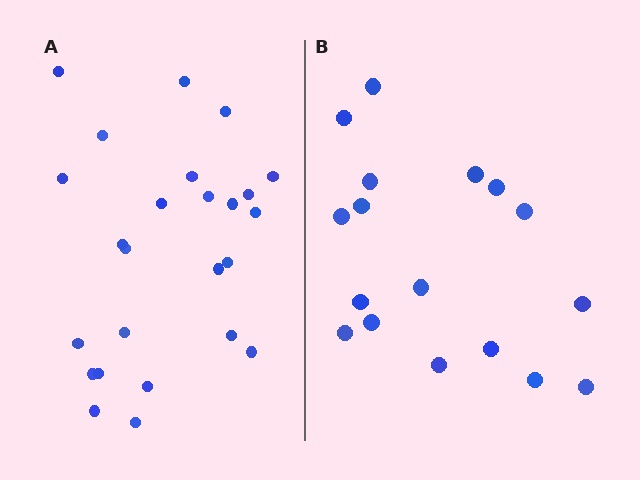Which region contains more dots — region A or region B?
Region A (the left region) has more dots.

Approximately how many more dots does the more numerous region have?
Region A has roughly 8 or so more dots than region B.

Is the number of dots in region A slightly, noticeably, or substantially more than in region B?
Region A has substantially more. The ratio is roughly 1.5 to 1.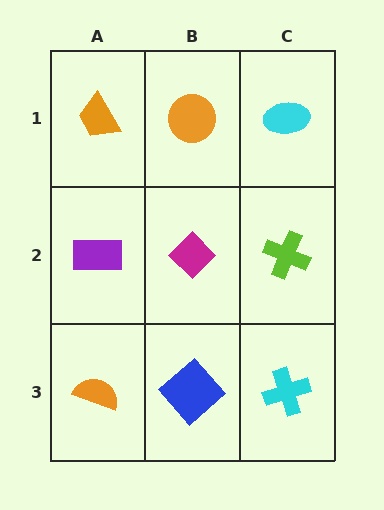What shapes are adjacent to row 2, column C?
A cyan ellipse (row 1, column C), a cyan cross (row 3, column C), a magenta diamond (row 2, column B).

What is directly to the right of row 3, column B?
A cyan cross.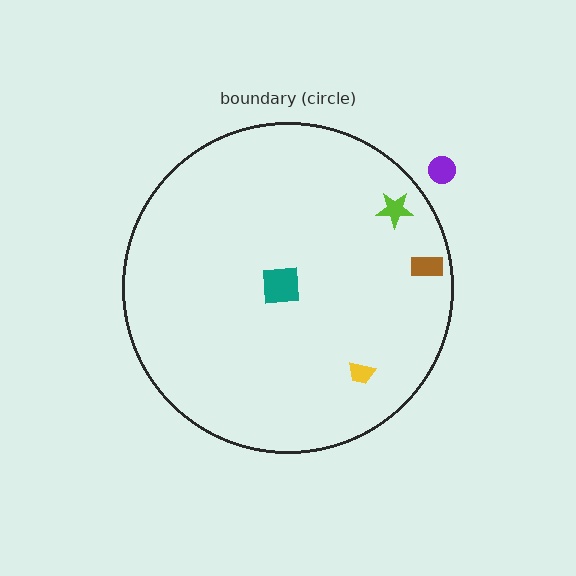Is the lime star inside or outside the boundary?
Inside.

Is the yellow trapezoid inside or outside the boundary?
Inside.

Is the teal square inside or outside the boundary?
Inside.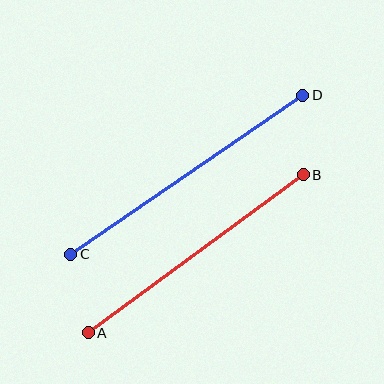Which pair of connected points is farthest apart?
Points C and D are farthest apart.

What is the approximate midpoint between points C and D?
The midpoint is at approximately (187, 175) pixels.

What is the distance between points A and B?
The distance is approximately 267 pixels.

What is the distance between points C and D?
The distance is approximately 281 pixels.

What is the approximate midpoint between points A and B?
The midpoint is at approximately (196, 254) pixels.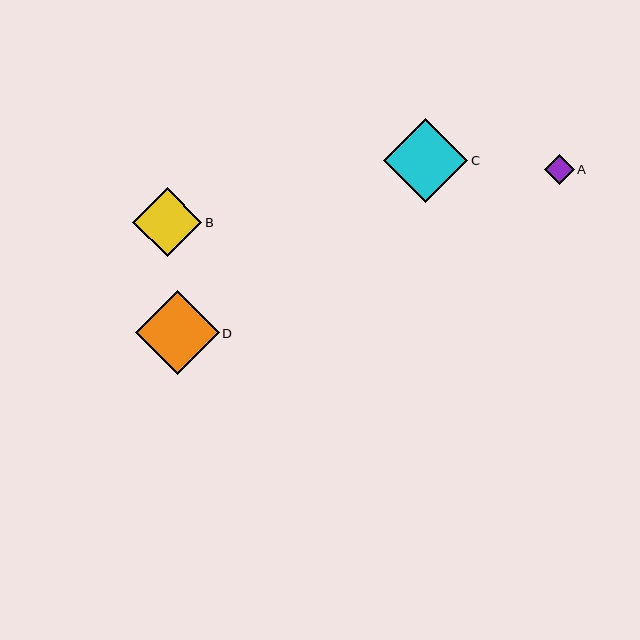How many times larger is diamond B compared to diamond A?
Diamond B is approximately 2.4 times the size of diamond A.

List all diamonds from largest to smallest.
From largest to smallest: D, C, B, A.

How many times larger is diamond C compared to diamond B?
Diamond C is approximately 1.2 times the size of diamond B.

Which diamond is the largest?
Diamond D is the largest with a size of approximately 84 pixels.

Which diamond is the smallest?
Diamond A is the smallest with a size of approximately 29 pixels.